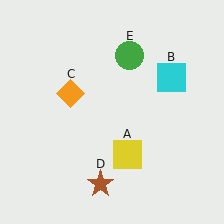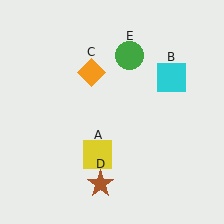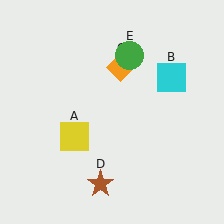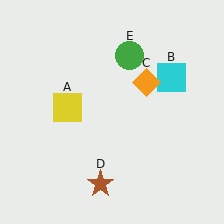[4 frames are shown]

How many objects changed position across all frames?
2 objects changed position: yellow square (object A), orange diamond (object C).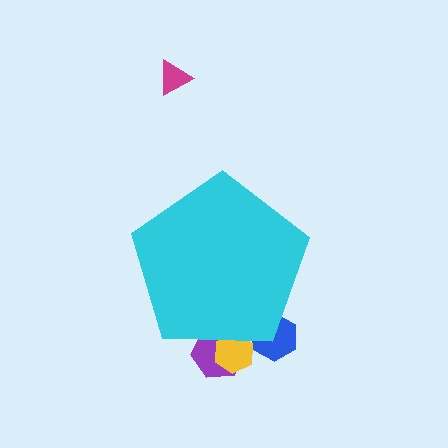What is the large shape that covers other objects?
A cyan pentagon.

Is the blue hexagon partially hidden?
Yes, the blue hexagon is partially hidden behind the cyan pentagon.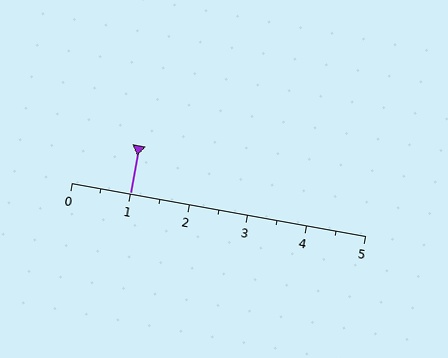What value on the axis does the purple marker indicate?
The marker indicates approximately 1.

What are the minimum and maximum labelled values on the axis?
The axis runs from 0 to 5.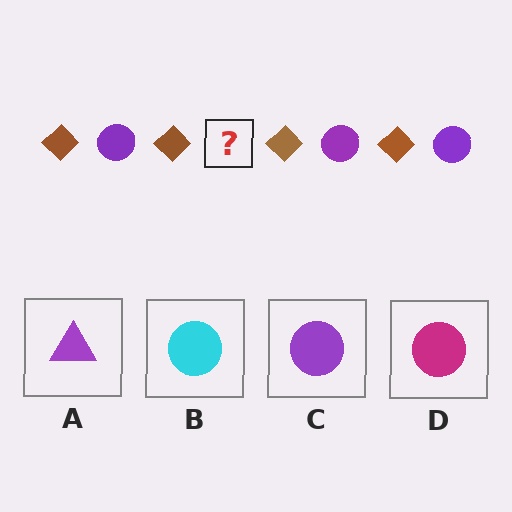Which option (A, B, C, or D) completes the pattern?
C.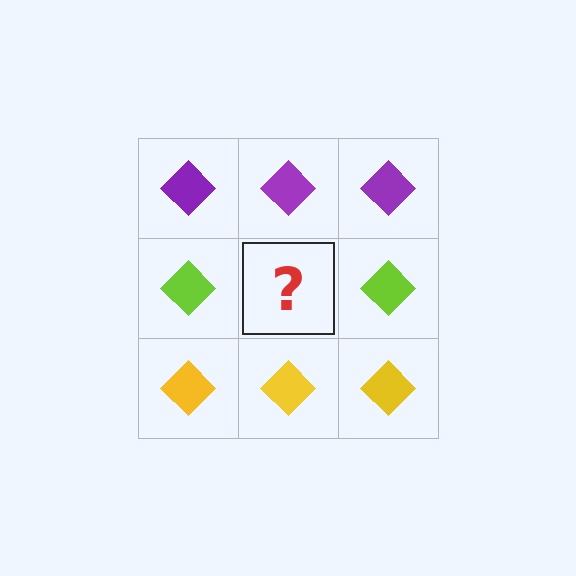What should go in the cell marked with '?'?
The missing cell should contain a lime diamond.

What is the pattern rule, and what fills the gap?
The rule is that each row has a consistent color. The gap should be filled with a lime diamond.